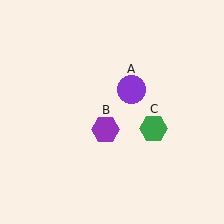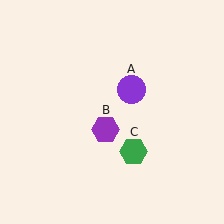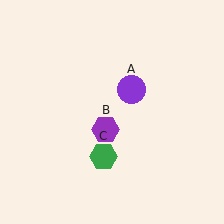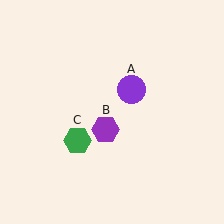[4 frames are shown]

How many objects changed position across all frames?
1 object changed position: green hexagon (object C).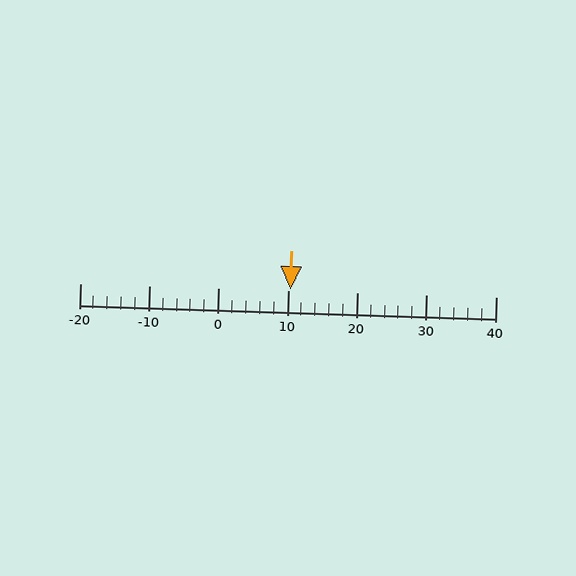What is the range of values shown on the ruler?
The ruler shows values from -20 to 40.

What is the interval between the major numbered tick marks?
The major tick marks are spaced 10 units apart.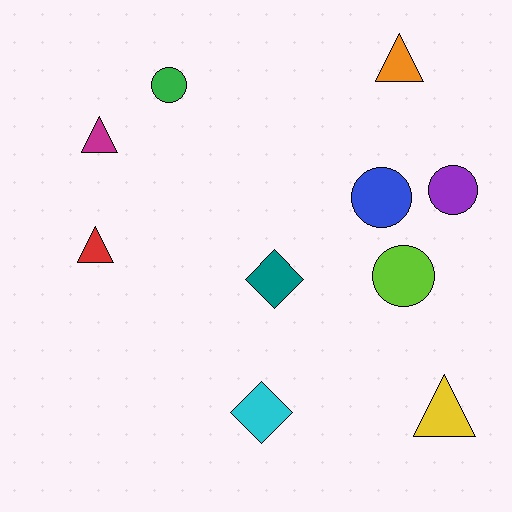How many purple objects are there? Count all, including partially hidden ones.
There is 1 purple object.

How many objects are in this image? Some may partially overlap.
There are 10 objects.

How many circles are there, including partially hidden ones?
There are 4 circles.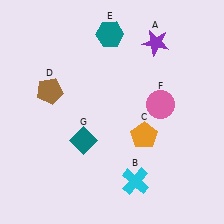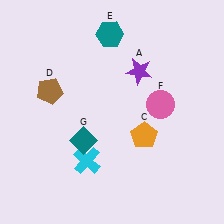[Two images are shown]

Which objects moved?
The objects that moved are: the purple star (A), the cyan cross (B).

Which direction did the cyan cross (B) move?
The cyan cross (B) moved left.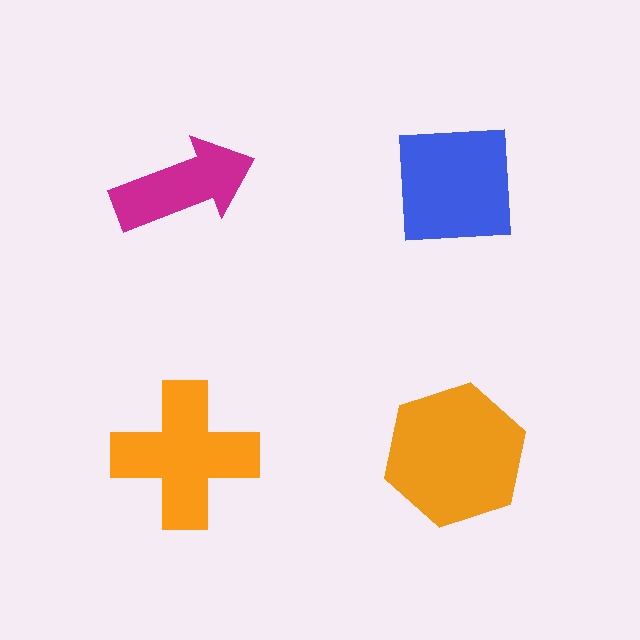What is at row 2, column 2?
An orange hexagon.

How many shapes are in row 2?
2 shapes.